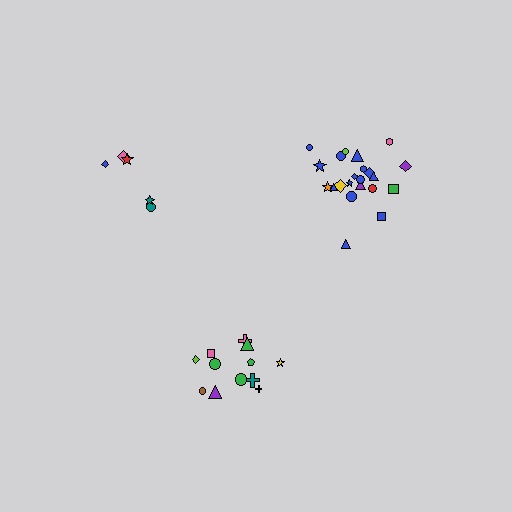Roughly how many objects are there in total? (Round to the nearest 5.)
Roughly 40 objects in total.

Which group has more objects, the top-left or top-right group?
The top-right group.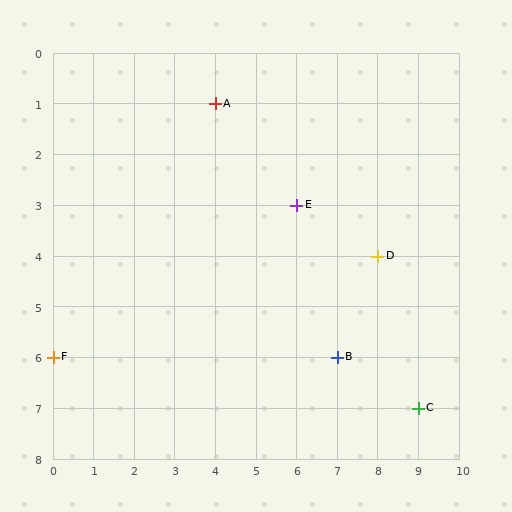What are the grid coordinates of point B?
Point B is at grid coordinates (7, 6).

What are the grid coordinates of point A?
Point A is at grid coordinates (4, 1).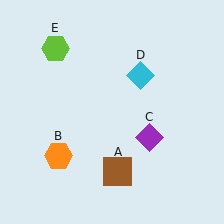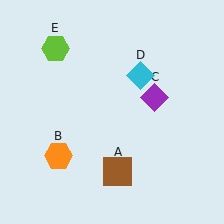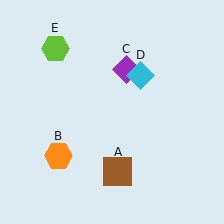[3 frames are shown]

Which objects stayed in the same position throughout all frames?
Brown square (object A) and orange hexagon (object B) and cyan diamond (object D) and lime hexagon (object E) remained stationary.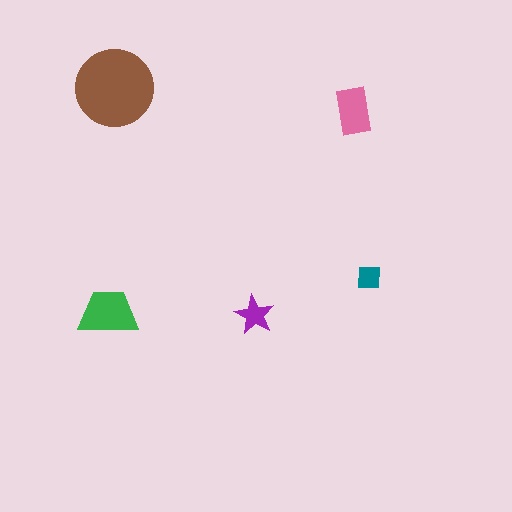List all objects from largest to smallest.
The brown circle, the green trapezoid, the pink rectangle, the purple star, the teal square.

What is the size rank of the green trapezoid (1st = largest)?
2nd.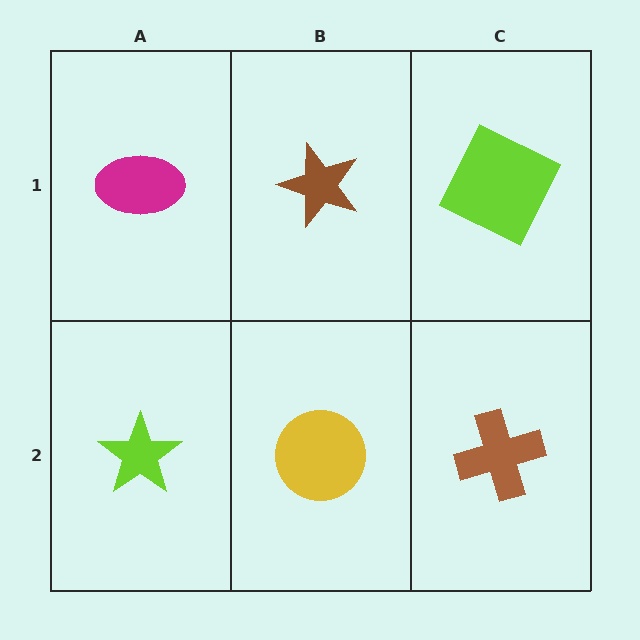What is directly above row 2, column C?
A lime square.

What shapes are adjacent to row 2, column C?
A lime square (row 1, column C), a yellow circle (row 2, column B).